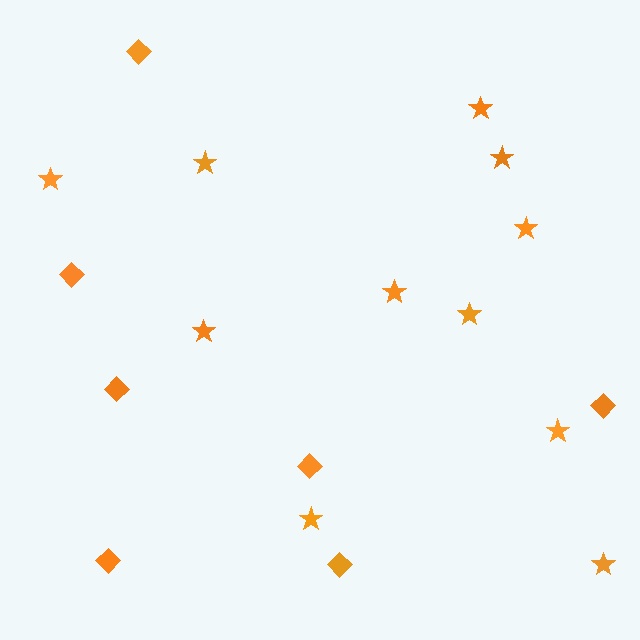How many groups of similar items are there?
There are 2 groups: one group of diamonds (7) and one group of stars (11).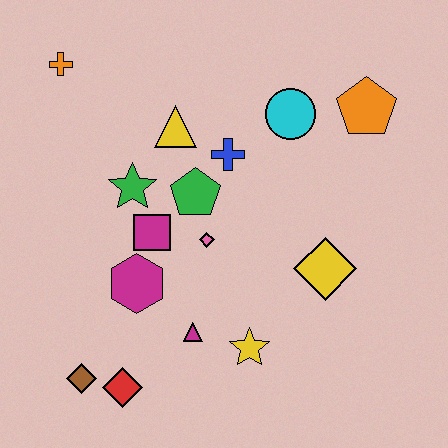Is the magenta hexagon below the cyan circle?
Yes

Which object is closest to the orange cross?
The yellow triangle is closest to the orange cross.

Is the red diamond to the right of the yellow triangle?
No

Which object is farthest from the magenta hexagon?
The orange pentagon is farthest from the magenta hexagon.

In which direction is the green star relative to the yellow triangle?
The green star is below the yellow triangle.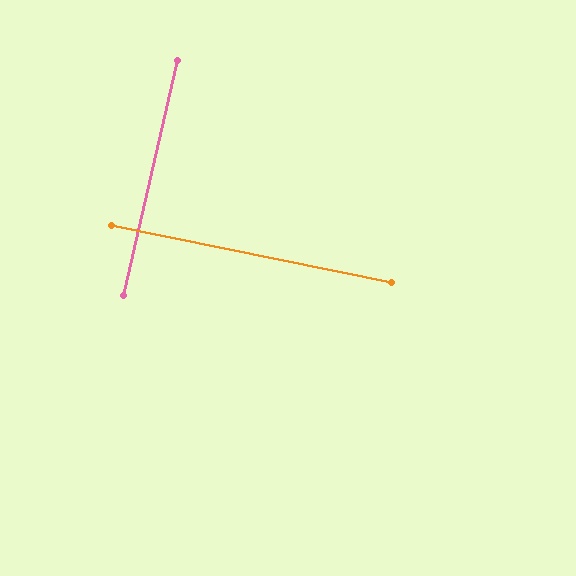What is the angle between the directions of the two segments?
Approximately 89 degrees.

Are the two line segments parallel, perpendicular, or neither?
Perpendicular — they meet at approximately 89°.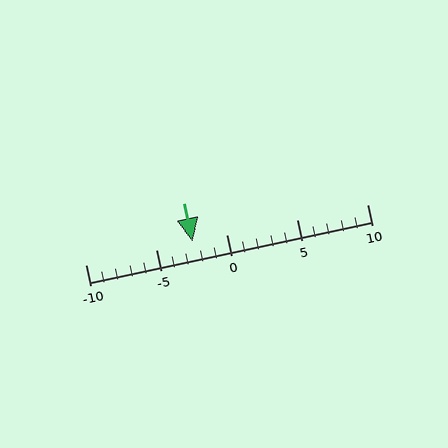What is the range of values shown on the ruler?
The ruler shows values from -10 to 10.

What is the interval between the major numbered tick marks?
The major tick marks are spaced 5 units apart.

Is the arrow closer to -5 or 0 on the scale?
The arrow is closer to 0.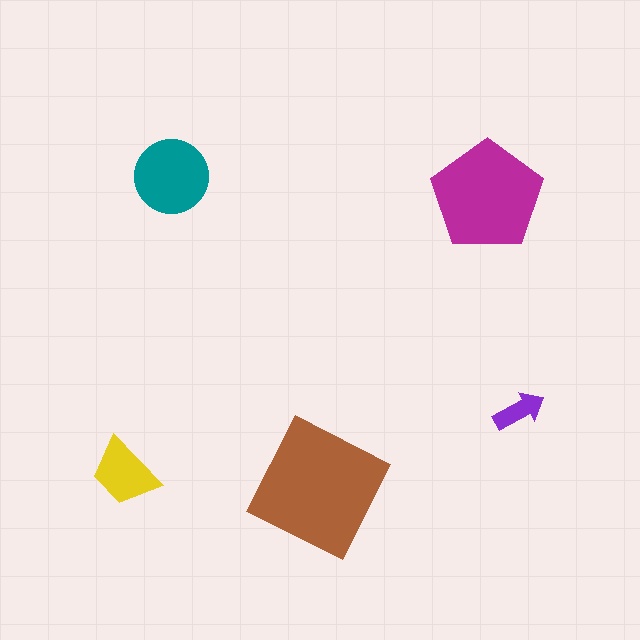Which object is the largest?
The brown square.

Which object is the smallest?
The purple arrow.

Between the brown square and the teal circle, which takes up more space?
The brown square.